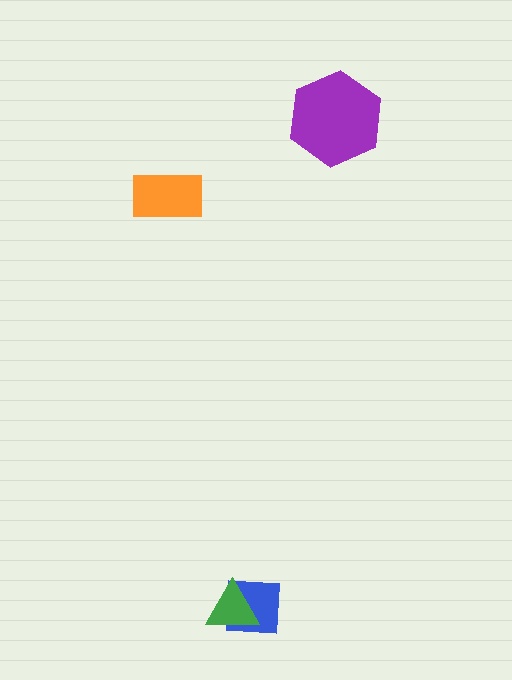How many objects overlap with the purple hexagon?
0 objects overlap with the purple hexagon.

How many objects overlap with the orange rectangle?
0 objects overlap with the orange rectangle.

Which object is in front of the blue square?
The green triangle is in front of the blue square.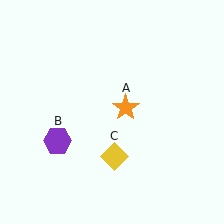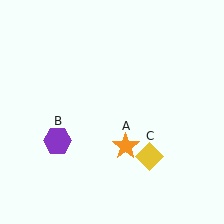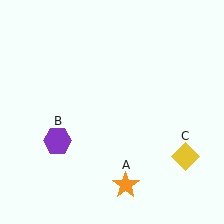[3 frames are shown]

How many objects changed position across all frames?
2 objects changed position: orange star (object A), yellow diamond (object C).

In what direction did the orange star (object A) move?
The orange star (object A) moved down.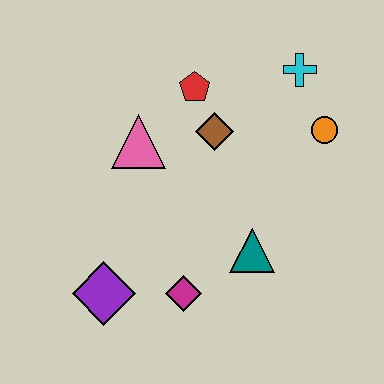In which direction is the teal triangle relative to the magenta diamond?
The teal triangle is to the right of the magenta diamond.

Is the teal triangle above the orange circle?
No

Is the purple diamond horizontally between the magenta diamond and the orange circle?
No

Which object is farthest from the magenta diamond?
The cyan cross is farthest from the magenta diamond.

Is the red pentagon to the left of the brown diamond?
Yes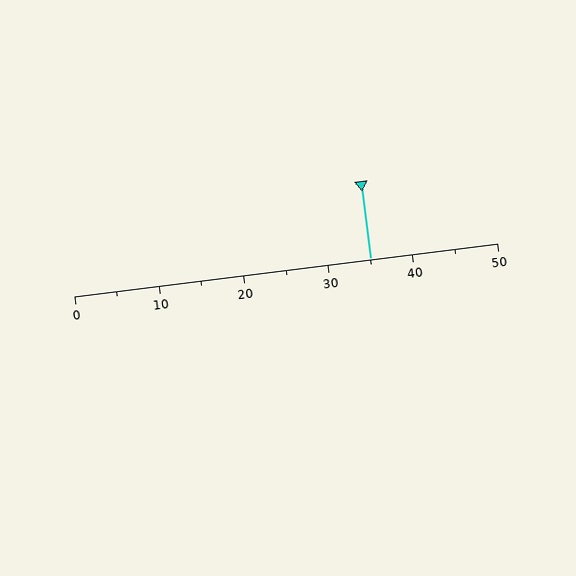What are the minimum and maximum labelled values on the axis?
The axis runs from 0 to 50.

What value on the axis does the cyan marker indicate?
The marker indicates approximately 35.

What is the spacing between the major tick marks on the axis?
The major ticks are spaced 10 apart.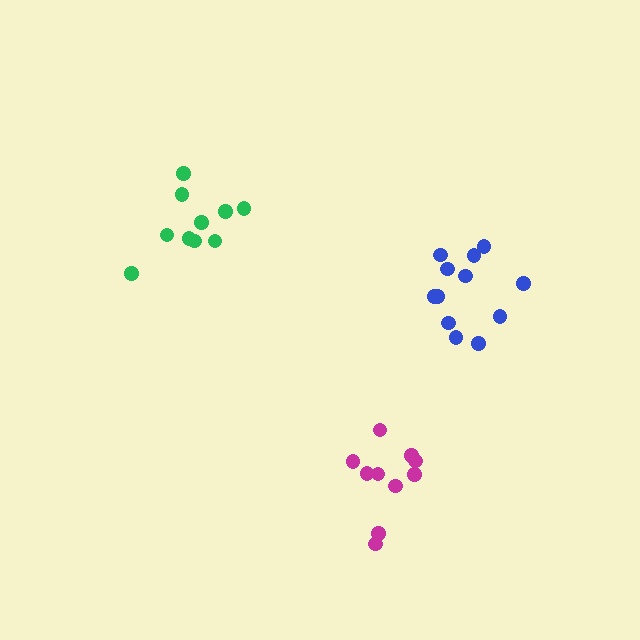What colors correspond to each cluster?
The clusters are colored: blue, green, magenta.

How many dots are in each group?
Group 1: 12 dots, Group 2: 10 dots, Group 3: 10 dots (32 total).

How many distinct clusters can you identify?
There are 3 distinct clusters.